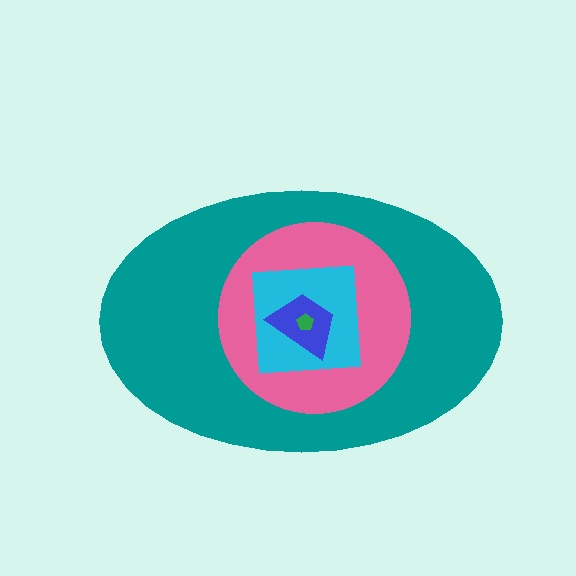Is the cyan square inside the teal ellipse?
Yes.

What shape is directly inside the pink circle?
The cyan square.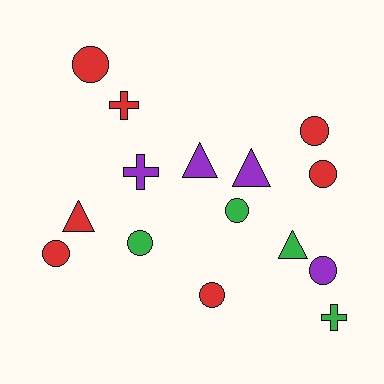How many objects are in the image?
There are 15 objects.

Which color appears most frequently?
Red, with 7 objects.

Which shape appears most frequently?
Circle, with 8 objects.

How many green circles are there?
There are 2 green circles.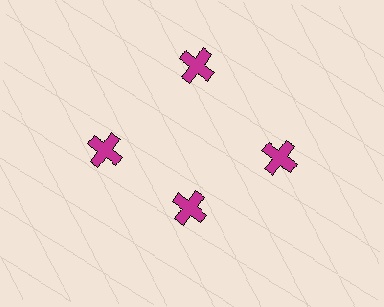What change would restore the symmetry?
The symmetry would be restored by moving it outward, back onto the ring so that all 4 crosses sit at equal angles and equal distance from the center.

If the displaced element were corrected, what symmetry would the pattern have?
It would have 4-fold rotational symmetry — the pattern would map onto itself every 90 degrees.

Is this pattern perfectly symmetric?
No. The 4 magenta crosses are arranged in a ring, but one element near the 6 o'clock position is pulled inward toward the center, breaking the 4-fold rotational symmetry.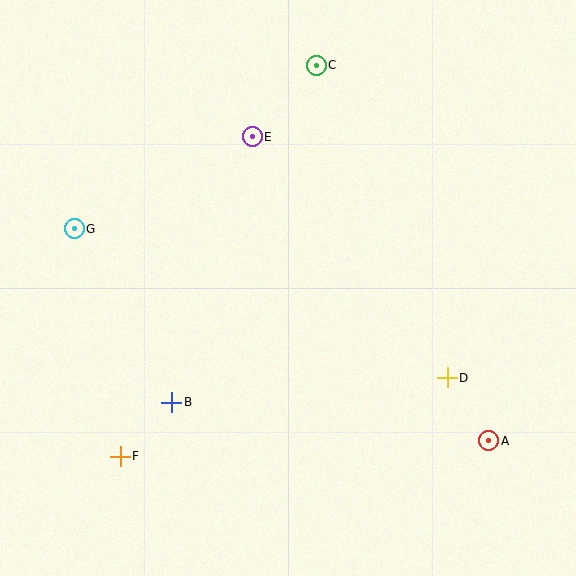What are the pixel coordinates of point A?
Point A is at (489, 441).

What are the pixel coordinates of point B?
Point B is at (172, 402).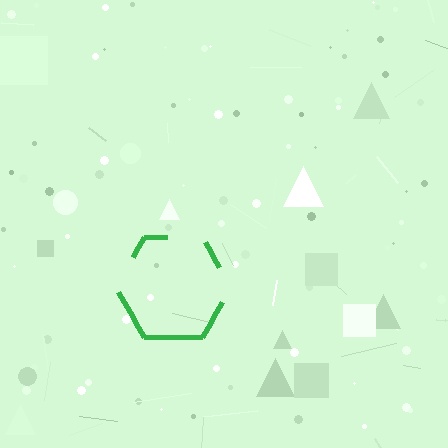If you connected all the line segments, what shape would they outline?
They would outline a hexagon.